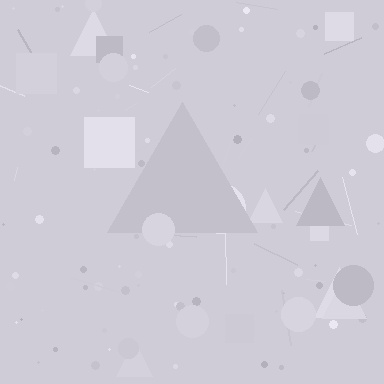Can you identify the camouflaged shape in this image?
The camouflaged shape is a triangle.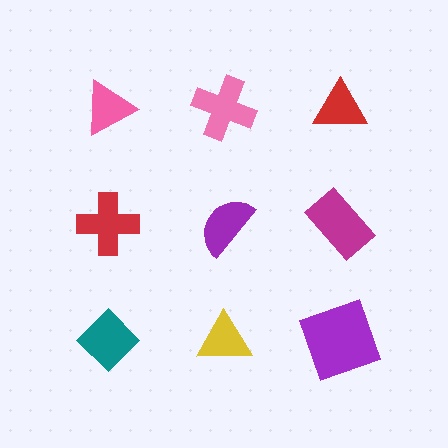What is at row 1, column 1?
A pink triangle.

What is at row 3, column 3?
A purple square.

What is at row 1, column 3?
A red triangle.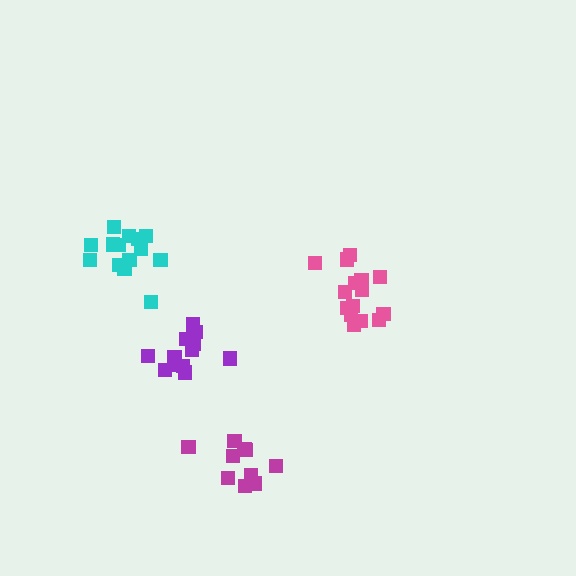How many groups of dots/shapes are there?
There are 4 groups.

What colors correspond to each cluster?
The clusters are colored: cyan, pink, purple, magenta.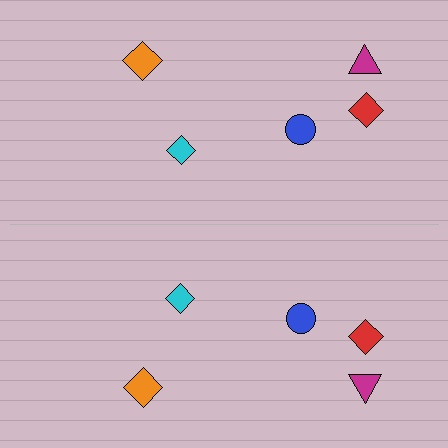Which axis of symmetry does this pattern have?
The pattern has a horizontal axis of symmetry running through the center of the image.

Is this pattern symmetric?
Yes, this pattern has bilateral (reflection) symmetry.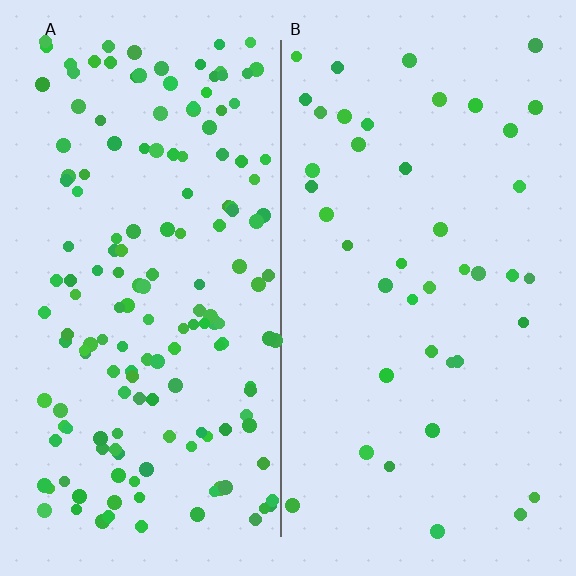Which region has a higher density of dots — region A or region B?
A (the left).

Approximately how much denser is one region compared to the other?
Approximately 3.8× — region A over region B.